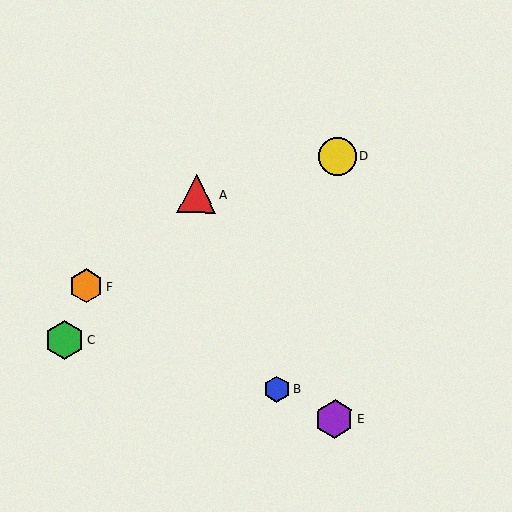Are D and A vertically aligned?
No, D is at x≈337 and A is at x≈196.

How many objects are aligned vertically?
2 objects (D, E) are aligned vertically.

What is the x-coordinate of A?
Object A is at x≈196.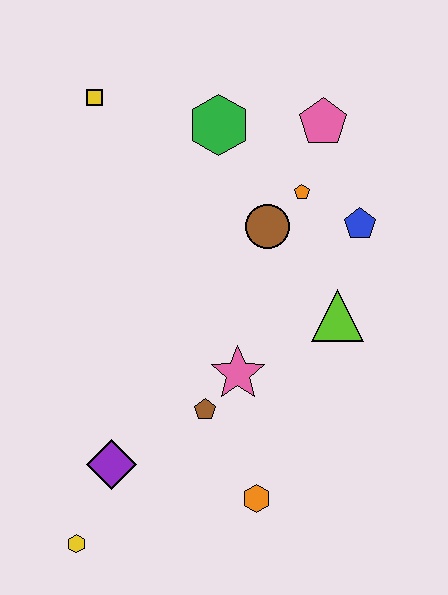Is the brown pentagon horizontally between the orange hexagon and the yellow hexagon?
Yes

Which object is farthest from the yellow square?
The yellow hexagon is farthest from the yellow square.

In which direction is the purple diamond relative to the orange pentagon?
The purple diamond is below the orange pentagon.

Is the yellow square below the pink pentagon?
No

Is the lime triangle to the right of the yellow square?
Yes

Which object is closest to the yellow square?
The green hexagon is closest to the yellow square.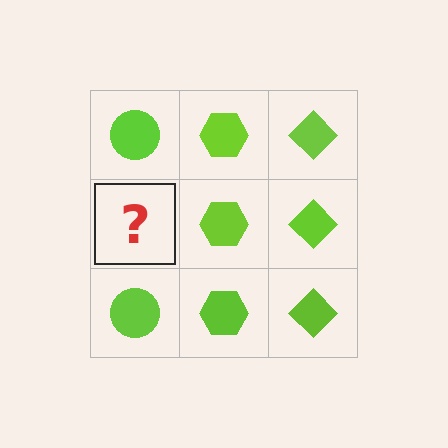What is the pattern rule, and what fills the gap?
The rule is that each column has a consistent shape. The gap should be filled with a lime circle.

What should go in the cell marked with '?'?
The missing cell should contain a lime circle.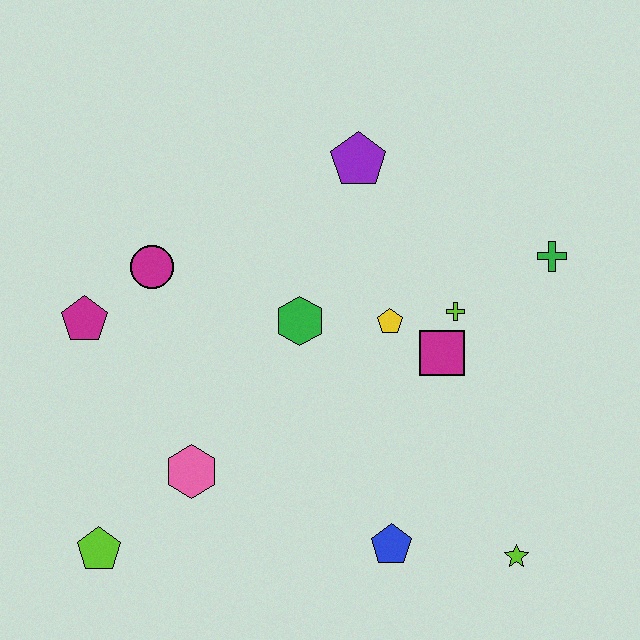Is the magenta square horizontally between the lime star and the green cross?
No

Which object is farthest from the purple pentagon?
The lime pentagon is farthest from the purple pentagon.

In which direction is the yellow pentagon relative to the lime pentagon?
The yellow pentagon is to the right of the lime pentagon.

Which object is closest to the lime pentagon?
The pink hexagon is closest to the lime pentagon.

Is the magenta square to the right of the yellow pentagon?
Yes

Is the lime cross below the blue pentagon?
No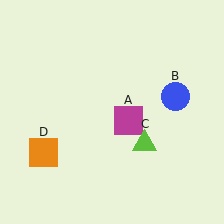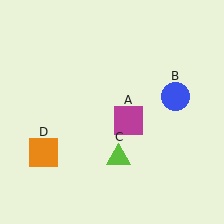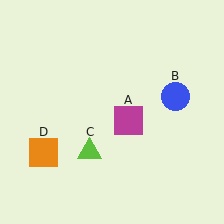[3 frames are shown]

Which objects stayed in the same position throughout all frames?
Magenta square (object A) and blue circle (object B) and orange square (object D) remained stationary.